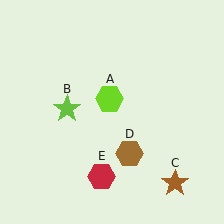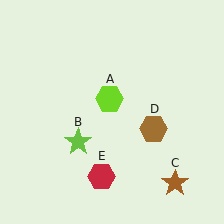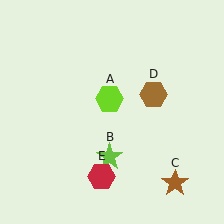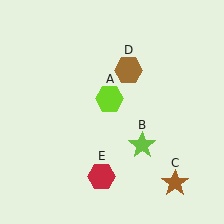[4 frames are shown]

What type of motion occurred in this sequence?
The lime star (object B), brown hexagon (object D) rotated counterclockwise around the center of the scene.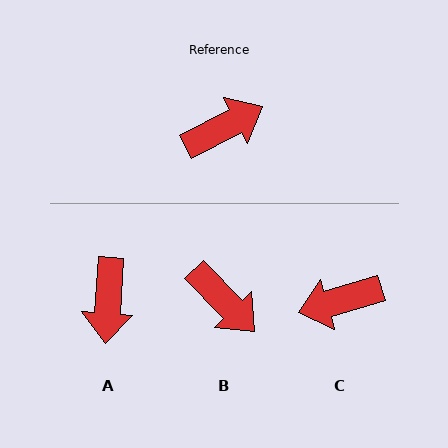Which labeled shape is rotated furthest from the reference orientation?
C, about 169 degrees away.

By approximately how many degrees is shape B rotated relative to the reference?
Approximately 73 degrees clockwise.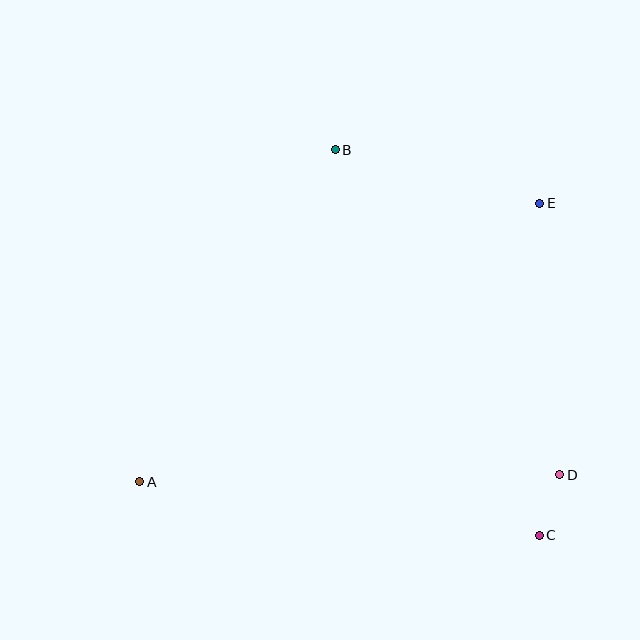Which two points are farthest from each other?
Points A and E are farthest from each other.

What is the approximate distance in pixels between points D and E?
The distance between D and E is approximately 272 pixels.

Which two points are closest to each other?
Points C and D are closest to each other.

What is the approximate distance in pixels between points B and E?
The distance between B and E is approximately 211 pixels.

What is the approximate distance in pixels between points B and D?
The distance between B and D is approximately 395 pixels.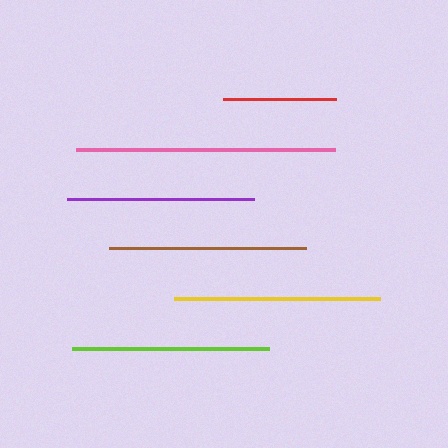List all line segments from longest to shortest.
From longest to shortest: pink, yellow, lime, brown, purple, red.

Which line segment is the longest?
The pink line is the longest at approximately 260 pixels.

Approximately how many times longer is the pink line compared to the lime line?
The pink line is approximately 1.3 times the length of the lime line.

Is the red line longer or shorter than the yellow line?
The yellow line is longer than the red line.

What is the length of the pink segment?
The pink segment is approximately 260 pixels long.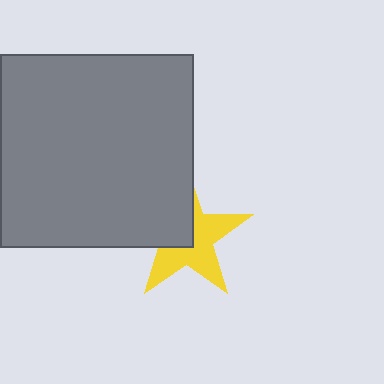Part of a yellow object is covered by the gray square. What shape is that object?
It is a star.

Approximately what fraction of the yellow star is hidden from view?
Roughly 42% of the yellow star is hidden behind the gray square.